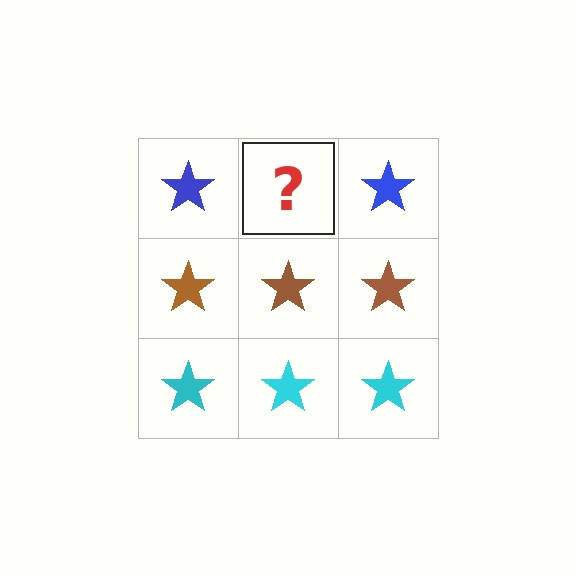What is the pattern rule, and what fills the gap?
The rule is that each row has a consistent color. The gap should be filled with a blue star.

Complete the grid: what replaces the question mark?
The question mark should be replaced with a blue star.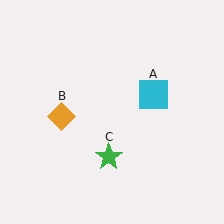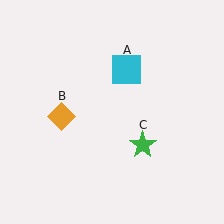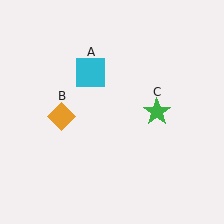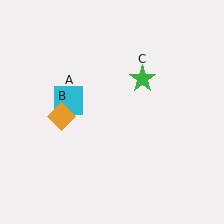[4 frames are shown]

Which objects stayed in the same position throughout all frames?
Orange diamond (object B) remained stationary.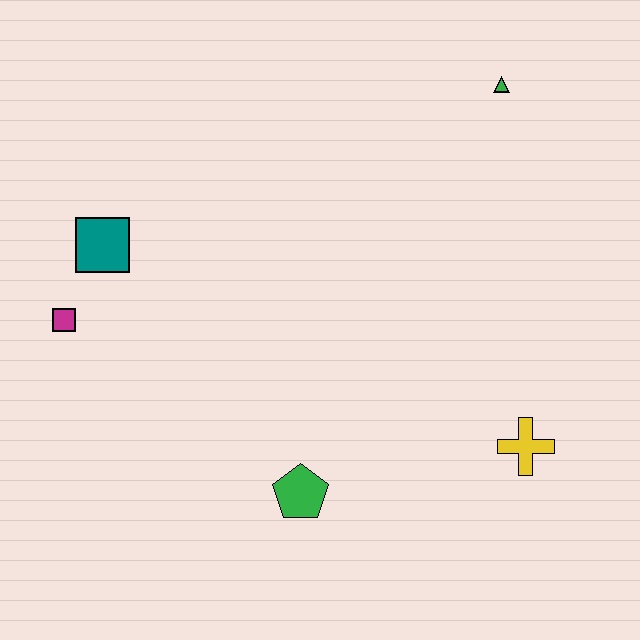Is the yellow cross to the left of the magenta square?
No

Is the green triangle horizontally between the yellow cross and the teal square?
Yes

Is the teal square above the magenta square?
Yes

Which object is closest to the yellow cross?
The green pentagon is closest to the yellow cross.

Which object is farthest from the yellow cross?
The magenta square is farthest from the yellow cross.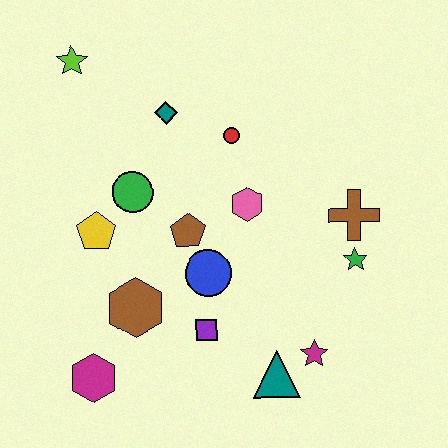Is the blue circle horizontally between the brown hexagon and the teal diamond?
No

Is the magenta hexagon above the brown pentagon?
No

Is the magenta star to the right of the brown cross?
No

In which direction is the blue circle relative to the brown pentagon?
The blue circle is below the brown pentagon.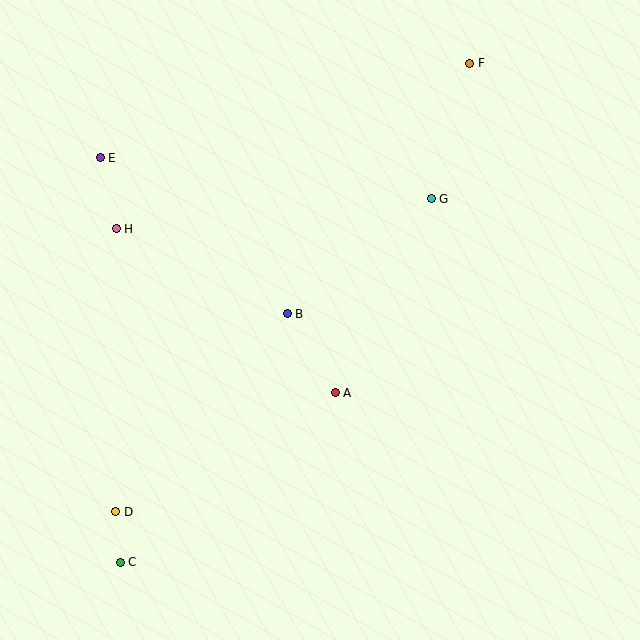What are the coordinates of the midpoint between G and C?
The midpoint between G and C is at (276, 381).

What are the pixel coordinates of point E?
Point E is at (100, 158).